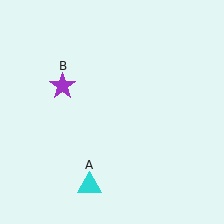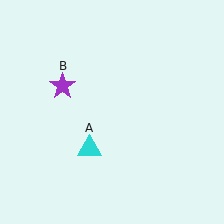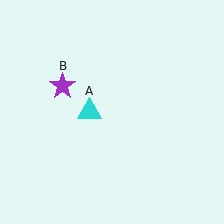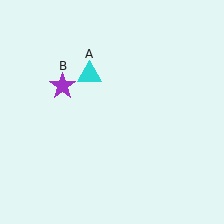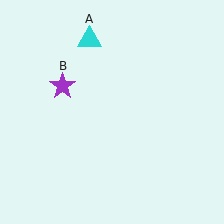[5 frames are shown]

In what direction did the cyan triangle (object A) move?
The cyan triangle (object A) moved up.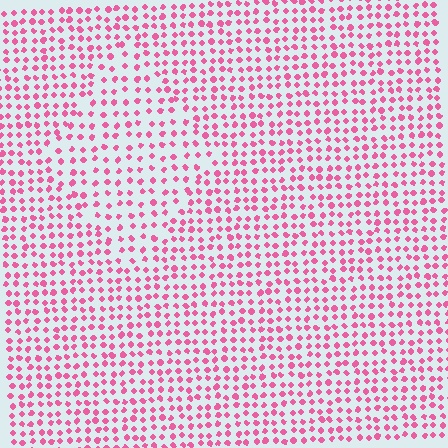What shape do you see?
I see a diamond.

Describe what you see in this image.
The image contains small pink elements arranged at two different densities. A diamond-shaped region is visible where the elements are less densely packed than the surrounding area.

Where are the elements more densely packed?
The elements are more densely packed outside the diamond boundary.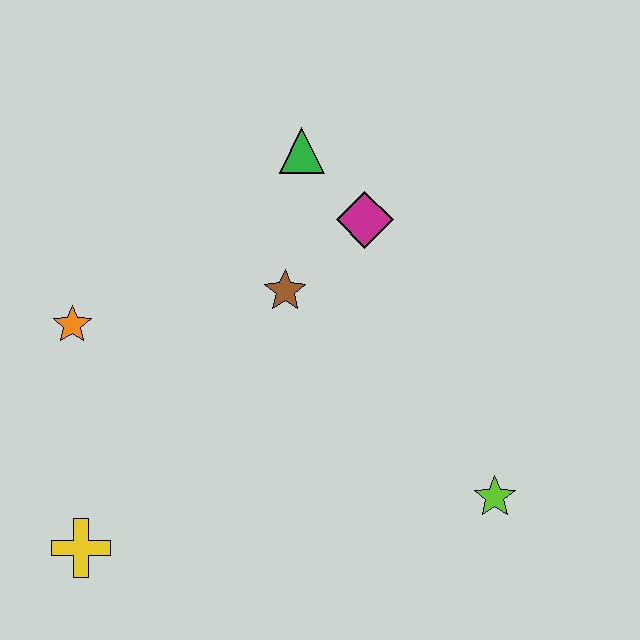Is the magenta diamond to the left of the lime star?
Yes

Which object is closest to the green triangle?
The magenta diamond is closest to the green triangle.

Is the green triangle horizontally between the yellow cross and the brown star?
No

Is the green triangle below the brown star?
No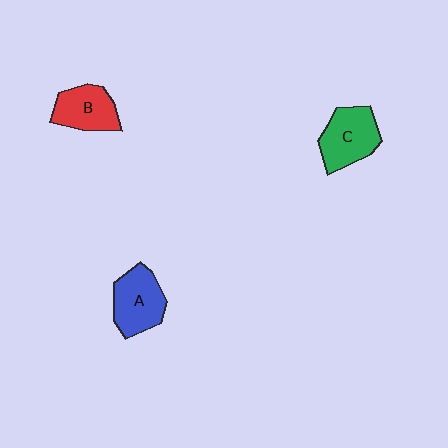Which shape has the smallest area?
Shape B (red).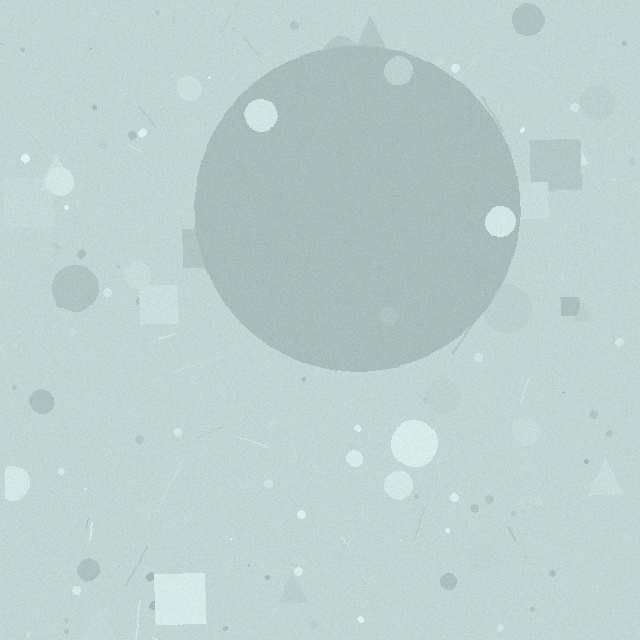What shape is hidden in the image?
A circle is hidden in the image.